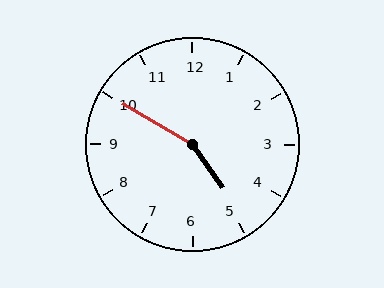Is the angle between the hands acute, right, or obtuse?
It is obtuse.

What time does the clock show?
4:50.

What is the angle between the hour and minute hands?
Approximately 155 degrees.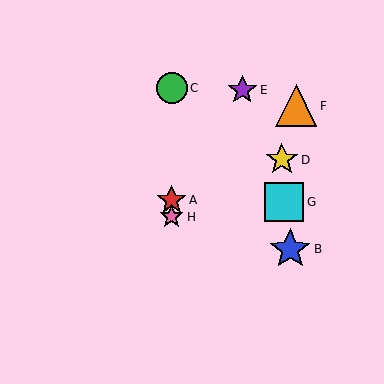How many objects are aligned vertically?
3 objects (A, C, H) are aligned vertically.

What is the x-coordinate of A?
Object A is at x≈172.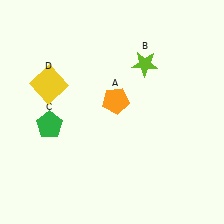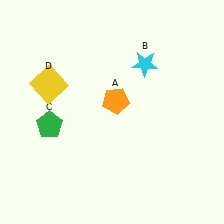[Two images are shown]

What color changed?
The star (B) changed from lime in Image 1 to cyan in Image 2.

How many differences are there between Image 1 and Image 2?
There is 1 difference between the two images.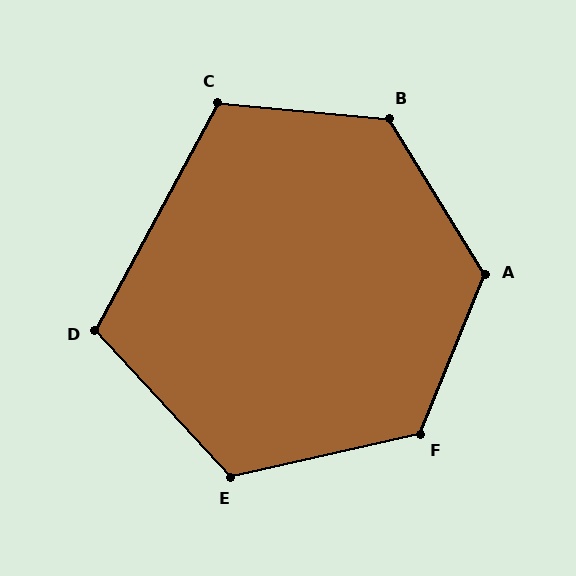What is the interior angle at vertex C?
Approximately 113 degrees (obtuse).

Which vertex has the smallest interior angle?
D, at approximately 109 degrees.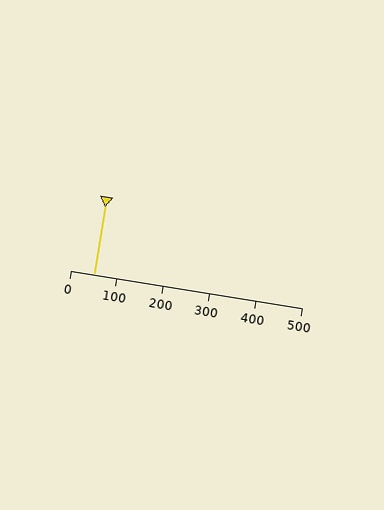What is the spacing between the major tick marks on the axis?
The major ticks are spaced 100 apart.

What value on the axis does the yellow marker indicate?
The marker indicates approximately 50.